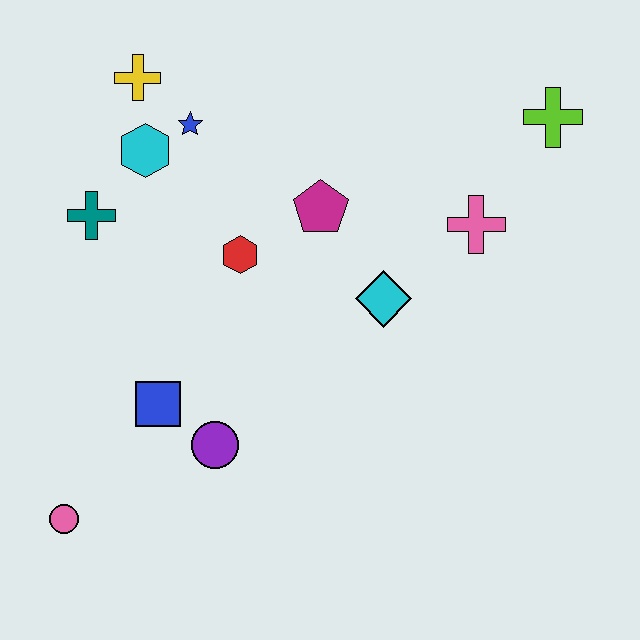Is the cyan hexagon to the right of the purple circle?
No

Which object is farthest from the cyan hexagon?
The lime cross is farthest from the cyan hexagon.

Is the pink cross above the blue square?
Yes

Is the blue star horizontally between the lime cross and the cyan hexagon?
Yes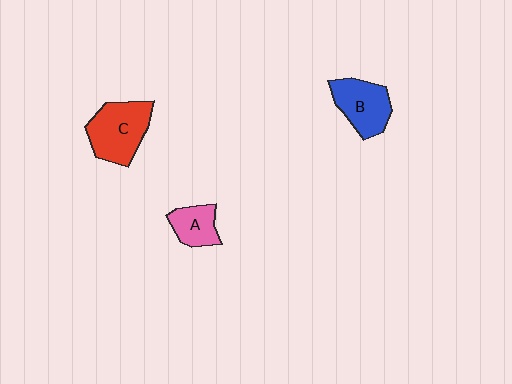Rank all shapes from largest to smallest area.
From largest to smallest: C (red), B (blue), A (pink).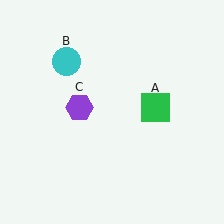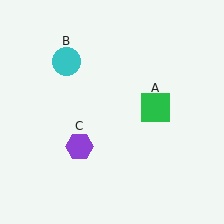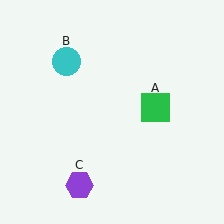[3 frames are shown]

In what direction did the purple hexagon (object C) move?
The purple hexagon (object C) moved down.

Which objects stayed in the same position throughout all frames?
Green square (object A) and cyan circle (object B) remained stationary.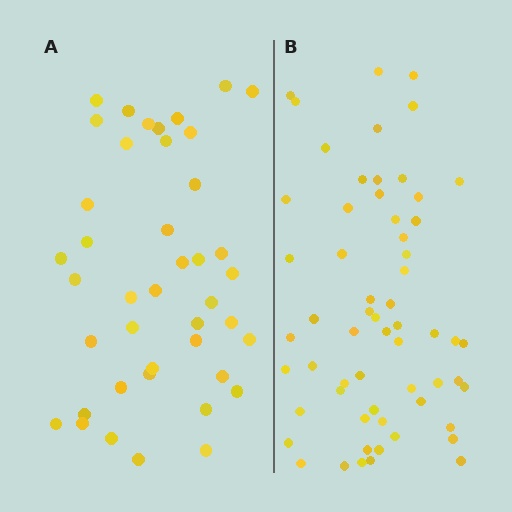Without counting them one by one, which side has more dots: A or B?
Region B (the right region) has more dots.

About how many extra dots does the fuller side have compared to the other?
Region B has approximately 20 more dots than region A.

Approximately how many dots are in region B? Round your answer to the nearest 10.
About 60 dots.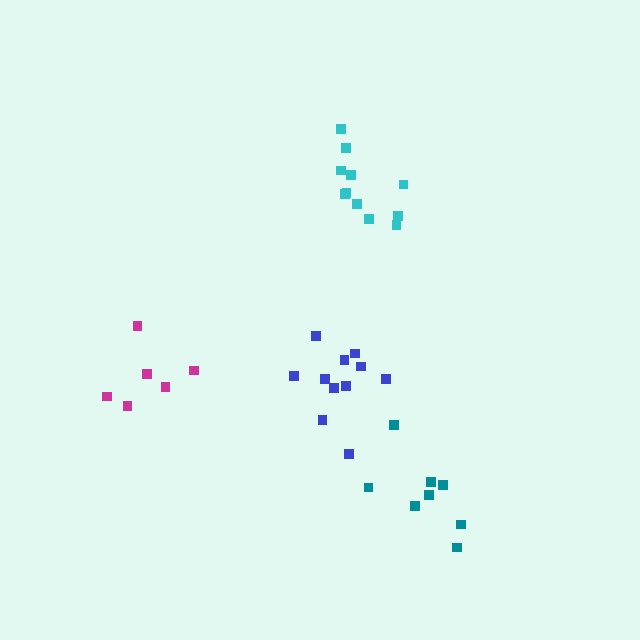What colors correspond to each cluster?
The clusters are colored: cyan, magenta, blue, teal.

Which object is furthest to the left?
The magenta cluster is leftmost.